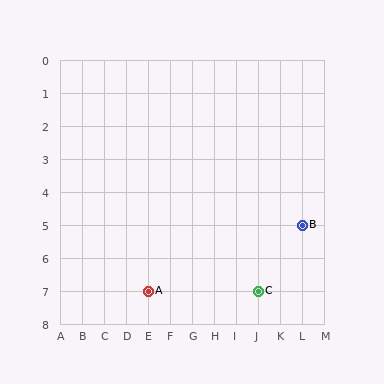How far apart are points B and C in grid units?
Points B and C are 2 columns and 2 rows apart (about 2.8 grid units diagonally).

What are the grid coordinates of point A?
Point A is at grid coordinates (E, 7).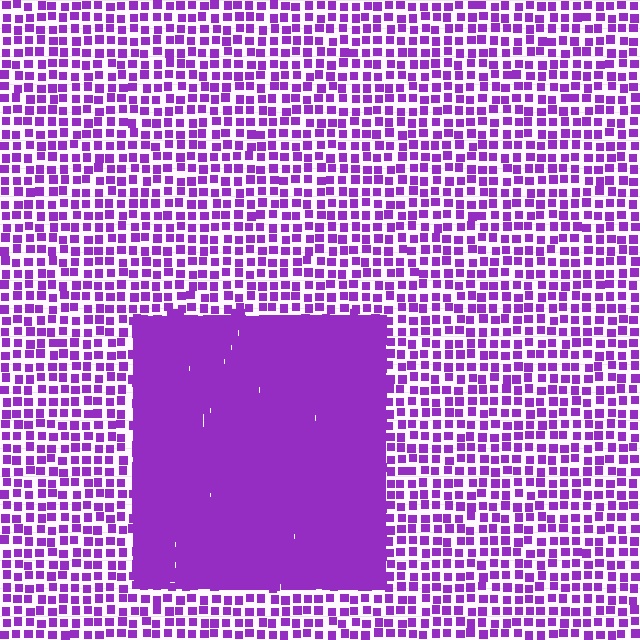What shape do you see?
I see a rectangle.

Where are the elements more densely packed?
The elements are more densely packed inside the rectangle boundary.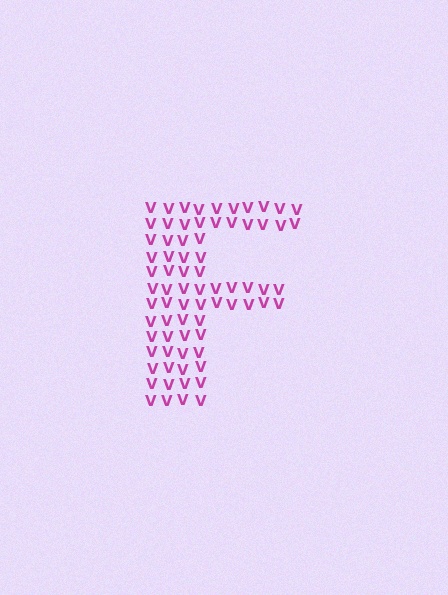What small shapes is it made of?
It is made of small letter V's.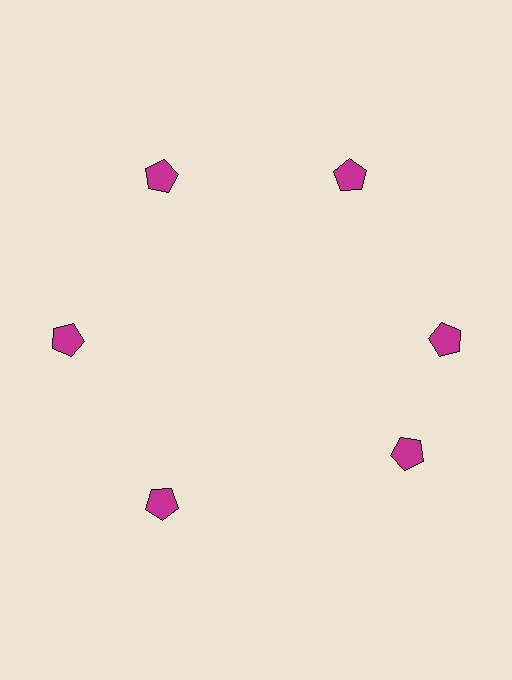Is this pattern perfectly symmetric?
No. The 6 magenta pentagons are arranged in a ring, but one element near the 5 o'clock position is rotated out of alignment along the ring, breaking the 6-fold rotational symmetry.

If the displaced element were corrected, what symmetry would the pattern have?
It would have 6-fold rotational symmetry — the pattern would map onto itself every 60 degrees.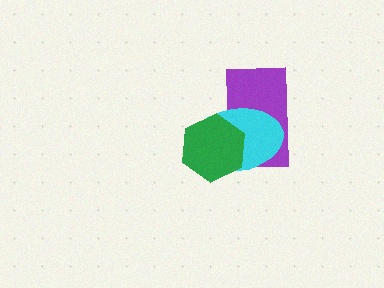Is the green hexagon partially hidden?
No, no other shape covers it.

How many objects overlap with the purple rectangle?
2 objects overlap with the purple rectangle.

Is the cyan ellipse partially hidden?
Yes, it is partially covered by another shape.